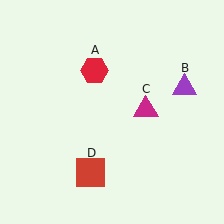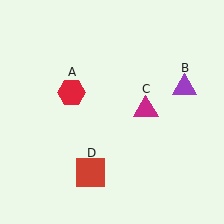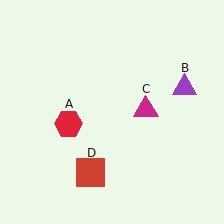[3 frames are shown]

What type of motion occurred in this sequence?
The red hexagon (object A) rotated counterclockwise around the center of the scene.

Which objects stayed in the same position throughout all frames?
Purple triangle (object B) and magenta triangle (object C) and red square (object D) remained stationary.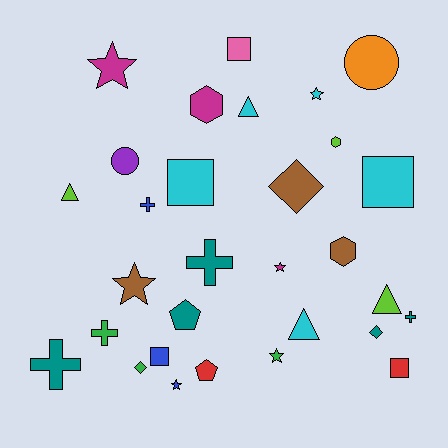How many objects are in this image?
There are 30 objects.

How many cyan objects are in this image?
There are 5 cyan objects.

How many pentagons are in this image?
There are 2 pentagons.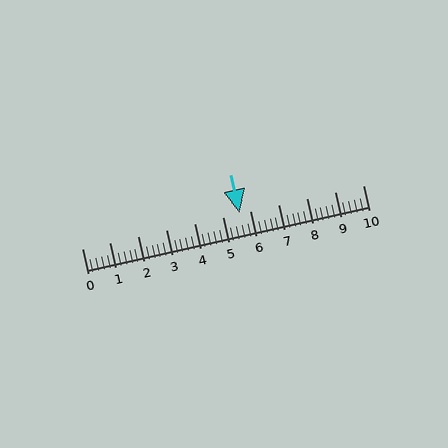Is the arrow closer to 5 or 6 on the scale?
The arrow is closer to 6.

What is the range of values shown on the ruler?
The ruler shows values from 0 to 10.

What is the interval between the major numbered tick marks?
The major tick marks are spaced 1 units apart.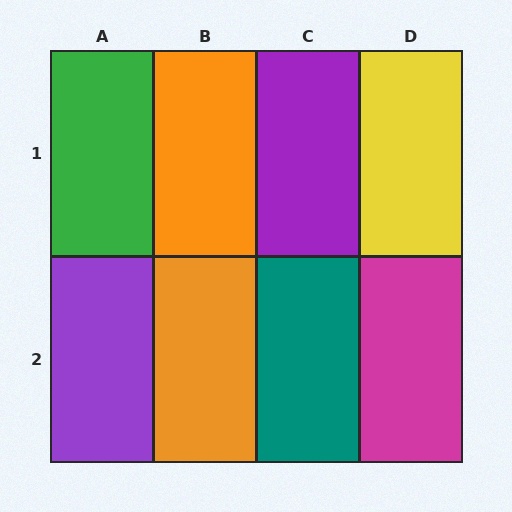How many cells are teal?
1 cell is teal.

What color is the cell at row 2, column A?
Purple.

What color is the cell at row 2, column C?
Teal.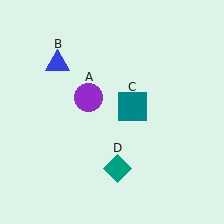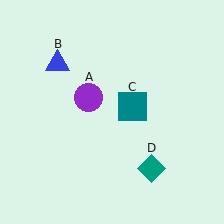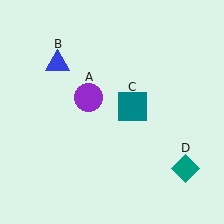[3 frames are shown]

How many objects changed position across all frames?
1 object changed position: teal diamond (object D).